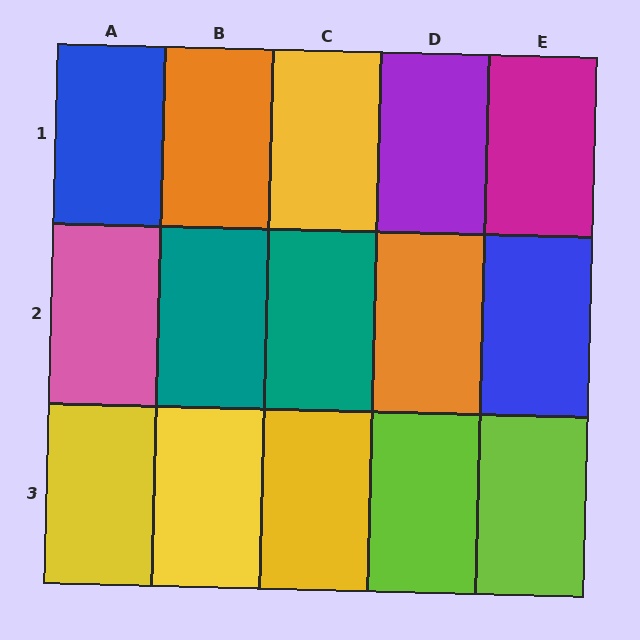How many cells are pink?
1 cell is pink.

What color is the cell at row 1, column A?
Blue.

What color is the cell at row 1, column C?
Yellow.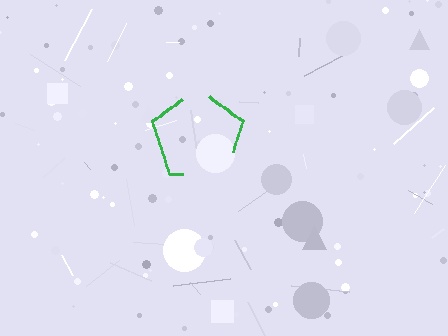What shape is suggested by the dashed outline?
The dashed outline suggests a pentagon.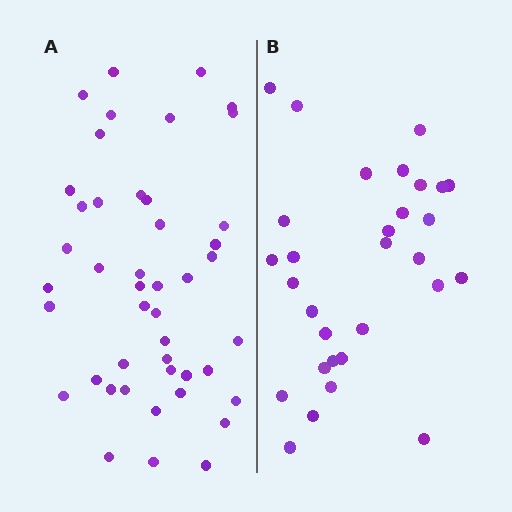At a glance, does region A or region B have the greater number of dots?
Region A (the left region) has more dots.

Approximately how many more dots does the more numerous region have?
Region A has approximately 15 more dots than region B.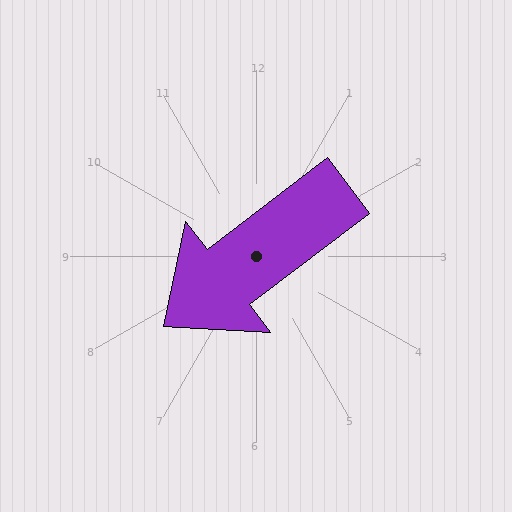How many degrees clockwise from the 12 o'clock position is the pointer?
Approximately 233 degrees.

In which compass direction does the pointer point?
Southwest.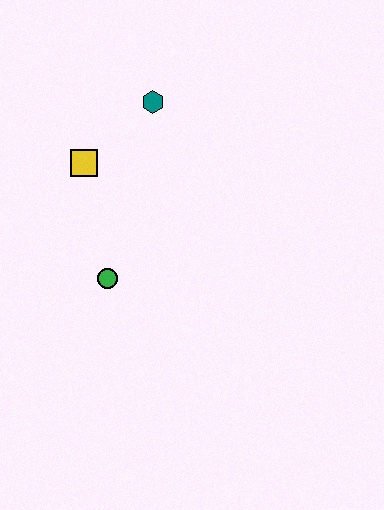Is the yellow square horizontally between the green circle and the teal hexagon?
No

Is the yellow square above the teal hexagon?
No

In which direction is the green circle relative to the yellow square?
The green circle is below the yellow square.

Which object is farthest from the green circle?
The teal hexagon is farthest from the green circle.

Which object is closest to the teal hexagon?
The yellow square is closest to the teal hexagon.